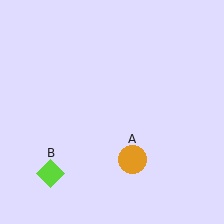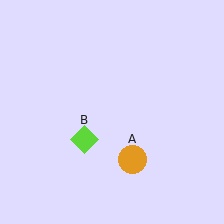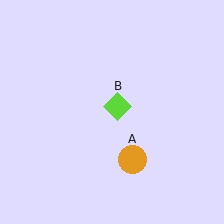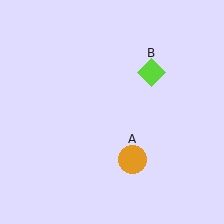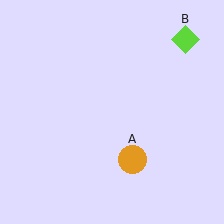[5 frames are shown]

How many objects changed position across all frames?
1 object changed position: lime diamond (object B).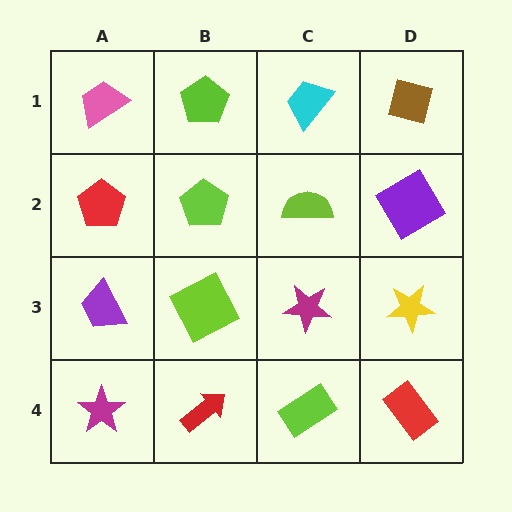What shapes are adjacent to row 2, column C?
A cyan trapezoid (row 1, column C), a magenta star (row 3, column C), a lime pentagon (row 2, column B), a purple diamond (row 2, column D).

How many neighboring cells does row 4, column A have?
2.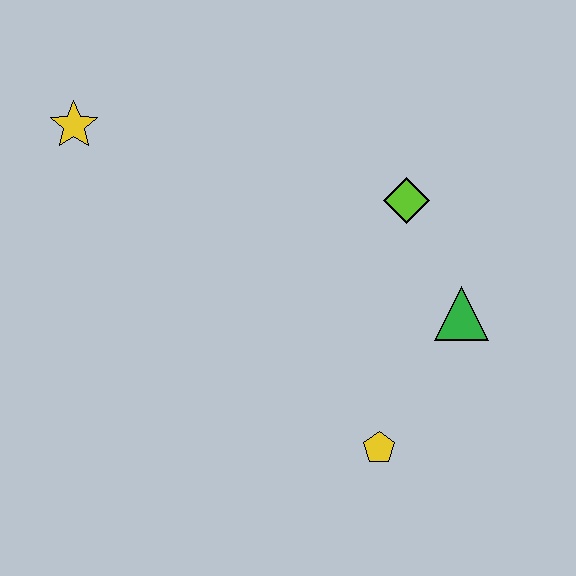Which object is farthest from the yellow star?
The yellow pentagon is farthest from the yellow star.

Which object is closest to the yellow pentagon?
The green triangle is closest to the yellow pentagon.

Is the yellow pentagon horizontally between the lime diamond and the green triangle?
No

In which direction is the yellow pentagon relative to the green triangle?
The yellow pentagon is below the green triangle.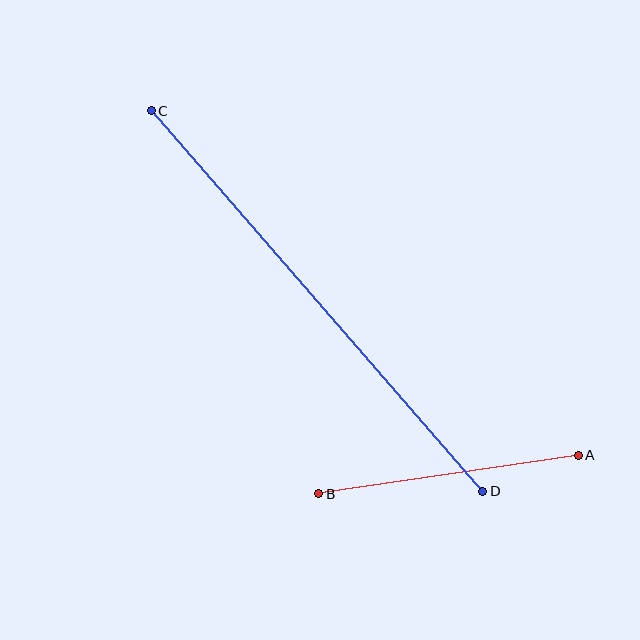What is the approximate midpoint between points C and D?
The midpoint is at approximately (317, 301) pixels.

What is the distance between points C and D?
The distance is approximately 505 pixels.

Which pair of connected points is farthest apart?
Points C and D are farthest apart.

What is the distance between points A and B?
The distance is approximately 263 pixels.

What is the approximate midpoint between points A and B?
The midpoint is at approximately (448, 475) pixels.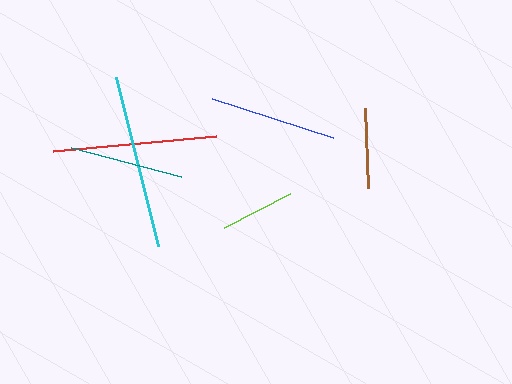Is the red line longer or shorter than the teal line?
The red line is longer than the teal line.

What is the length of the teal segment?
The teal segment is approximately 114 pixels long.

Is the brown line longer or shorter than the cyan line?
The cyan line is longer than the brown line.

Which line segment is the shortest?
The lime line is the shortest at approximately 75 pixels.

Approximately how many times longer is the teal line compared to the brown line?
The teal line is approximately 1.4 times the length of the brown line.